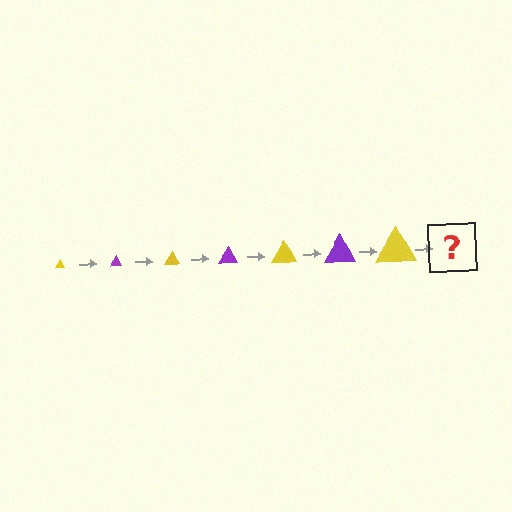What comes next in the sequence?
The next element should be a purple triangle, larger than the previous one.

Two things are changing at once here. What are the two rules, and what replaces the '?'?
The two rules are that the triangle grows larger each step and the color cycles through yellow and purple. The '?' should be a purple triangle, larger than the previous one.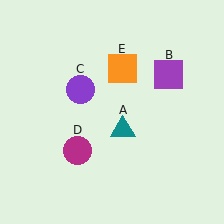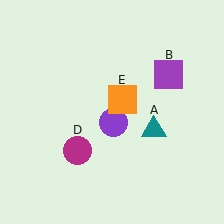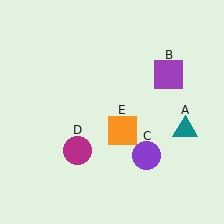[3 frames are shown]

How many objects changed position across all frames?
3 objects changed position: teal triangle (object A), purple circle (object C), orange square (object E).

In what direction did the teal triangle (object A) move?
The teal triangle (object A) moved right.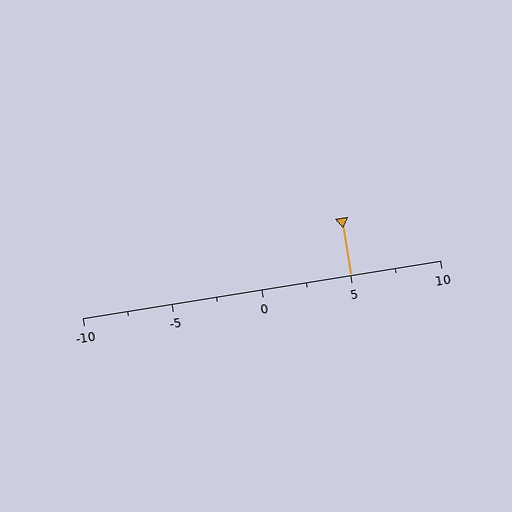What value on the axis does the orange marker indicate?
The marker indicates approximately 5.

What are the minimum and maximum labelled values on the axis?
The axis runs from -10 to 10.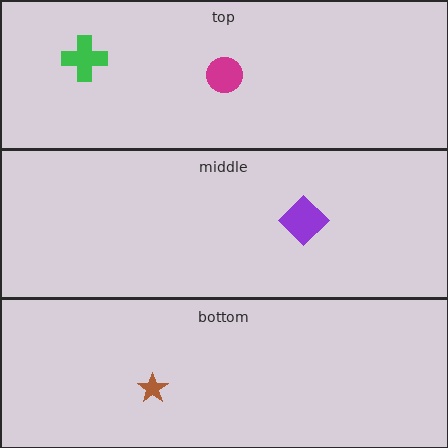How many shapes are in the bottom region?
1.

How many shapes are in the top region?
2.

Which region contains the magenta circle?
The top region.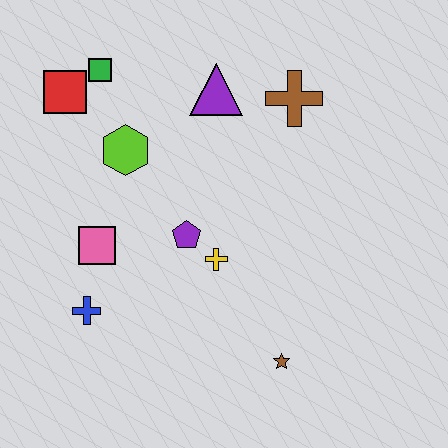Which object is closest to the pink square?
The blue cross is closest to the pink square.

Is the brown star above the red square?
No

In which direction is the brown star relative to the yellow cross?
The brown star is below the yellow cross.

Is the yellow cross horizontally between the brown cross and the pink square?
Yes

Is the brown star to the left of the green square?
No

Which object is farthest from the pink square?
The brown cross is farthest from the pink square.